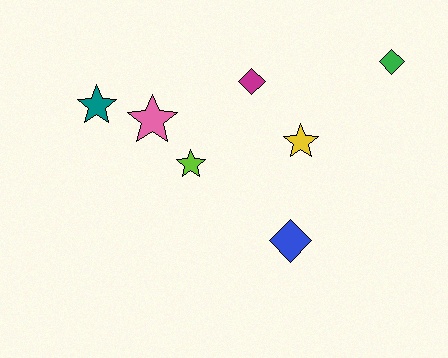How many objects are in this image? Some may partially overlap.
There are 7 objects.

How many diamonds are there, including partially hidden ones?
There are 3 diamonds.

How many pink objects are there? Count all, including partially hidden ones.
There is 1 pink object.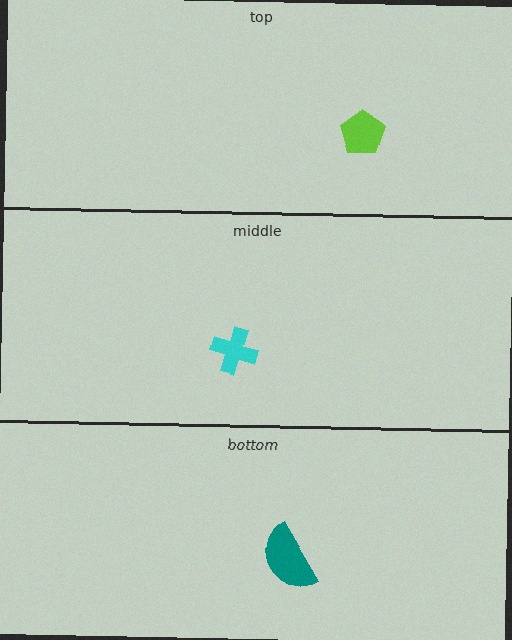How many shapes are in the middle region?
1.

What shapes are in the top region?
The lime pentagon.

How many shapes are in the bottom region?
1.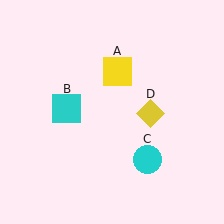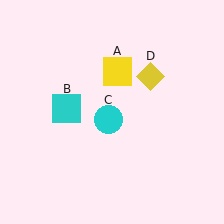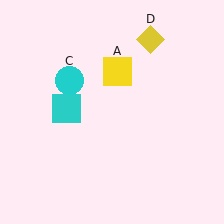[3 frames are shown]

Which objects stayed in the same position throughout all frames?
Yellow square (object A) and cyan square (object B) remained stationary.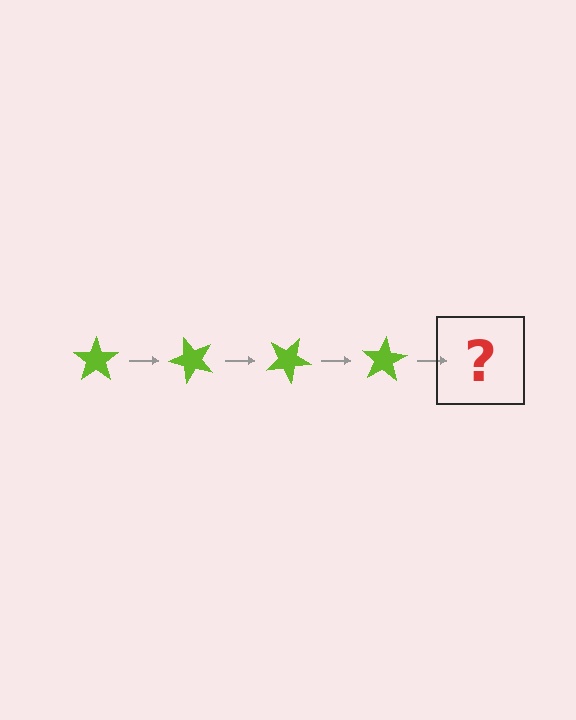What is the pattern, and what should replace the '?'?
The pattern is that the star rotates 50 degrees each step. The '?' should be a lime star rotated 200 degrees.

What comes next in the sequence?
The next element should be a lime star rotated 200 degrees.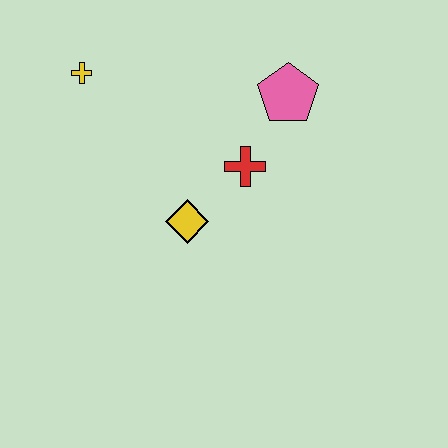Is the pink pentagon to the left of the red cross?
No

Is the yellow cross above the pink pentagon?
Yes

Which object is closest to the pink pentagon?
The red cross is closest to the pink pentagon.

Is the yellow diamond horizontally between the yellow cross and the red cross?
Yes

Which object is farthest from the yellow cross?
The pink pentagon is farthest from the yellow cross.